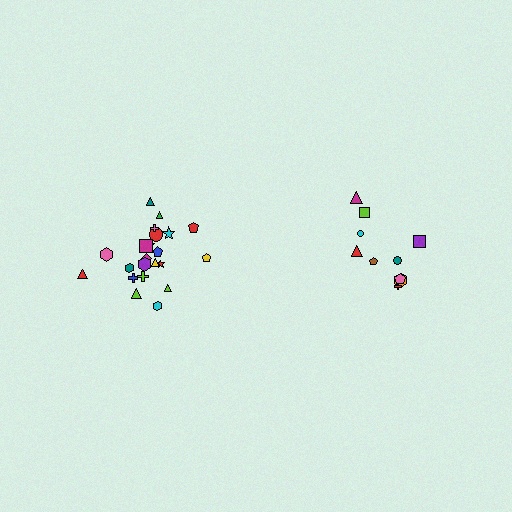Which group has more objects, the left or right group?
The left group.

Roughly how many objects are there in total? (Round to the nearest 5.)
Roughly 30 objects in total.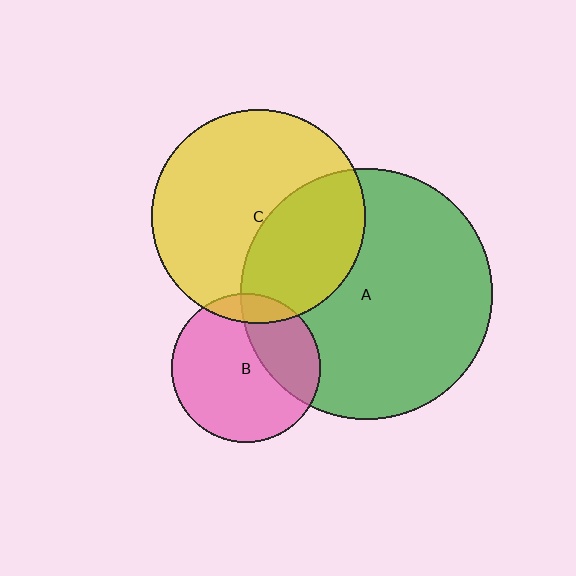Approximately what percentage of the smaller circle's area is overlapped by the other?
Approximately 10%.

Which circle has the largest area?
Circle A (green).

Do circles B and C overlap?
Yes.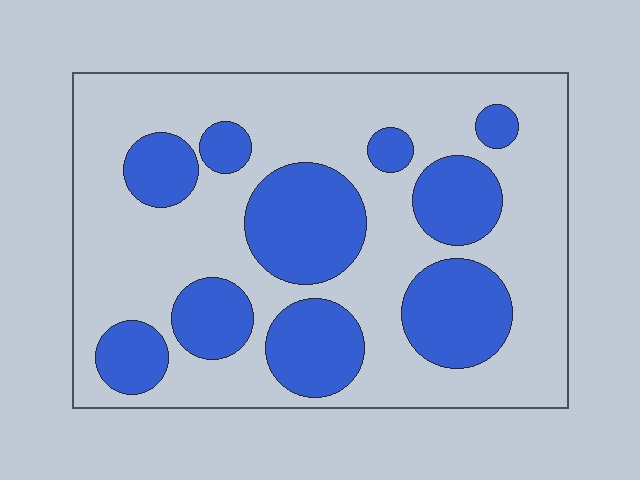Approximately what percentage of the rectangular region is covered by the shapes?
Approximately 35%.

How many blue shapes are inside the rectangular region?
10.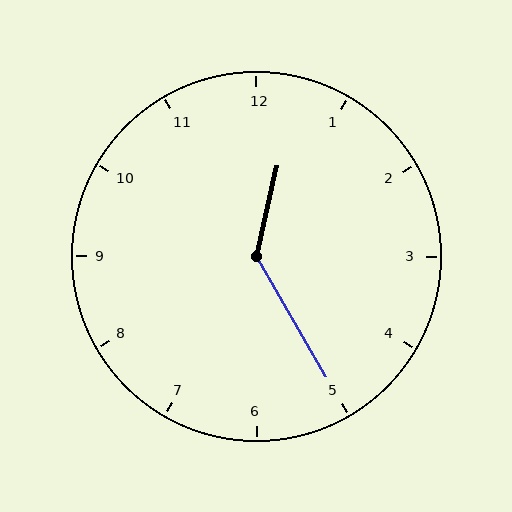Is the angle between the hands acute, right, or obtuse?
It is obtuse.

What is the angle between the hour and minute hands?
Approximately 138 degrees.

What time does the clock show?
12:25.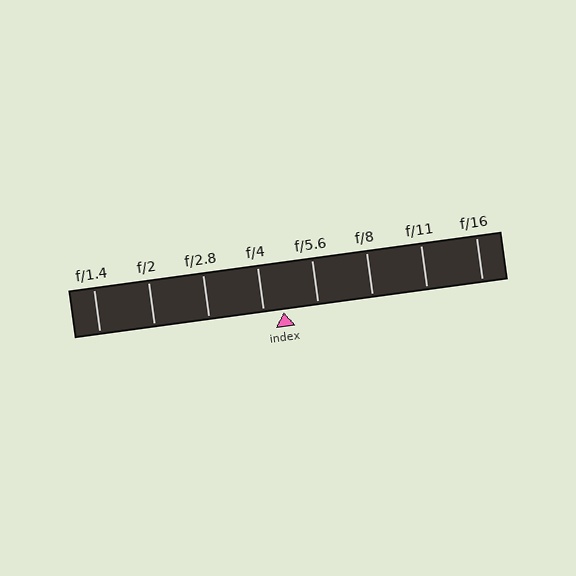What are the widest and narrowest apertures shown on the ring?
The widest aperture shown is f/1.4 and the narrowest is f/16.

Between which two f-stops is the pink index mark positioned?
The index mark is between f/4 and f/5.6.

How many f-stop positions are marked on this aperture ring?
There are 8 f-stop positions marked.